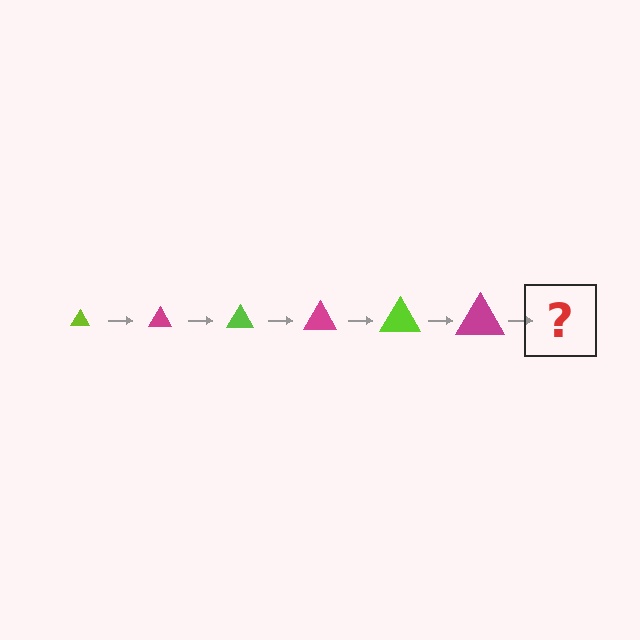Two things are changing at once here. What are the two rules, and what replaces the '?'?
The two rules are that the triangle grows larger each step and the color cycles through lime and magenta. The '?' should be a lime triangle, larger than the previous one.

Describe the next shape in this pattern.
It should be a lime triangle, larger than the previous one.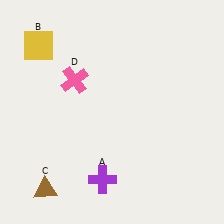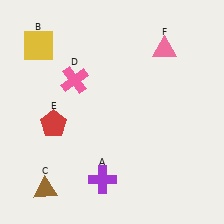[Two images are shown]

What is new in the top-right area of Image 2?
A pink triangle (F) was added in the top-right area of Image 2.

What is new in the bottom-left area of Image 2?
A red pentagon (E) was added in the bottom-left area of Image 2.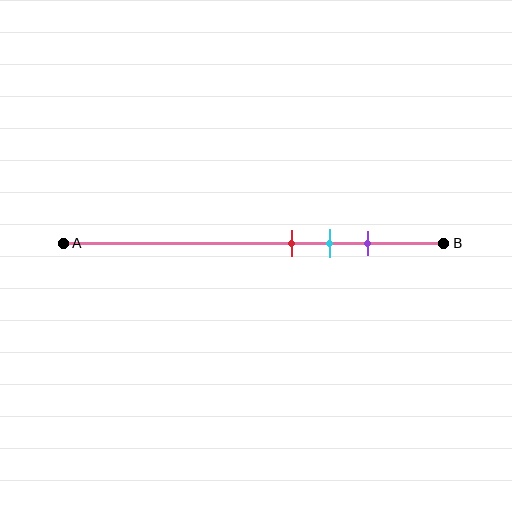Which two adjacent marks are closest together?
The red and cyan marks are the closest adjacent pair.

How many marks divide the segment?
There are 3 marks dividing the segment.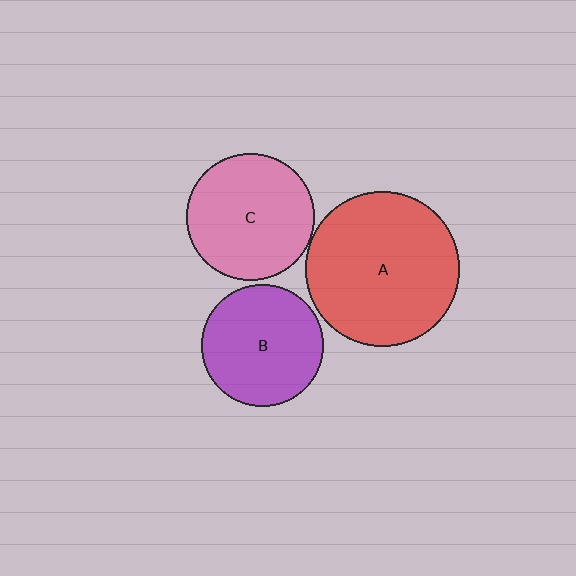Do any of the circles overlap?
No, none of the circles overlap.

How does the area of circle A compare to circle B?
Approximately 1.6 times.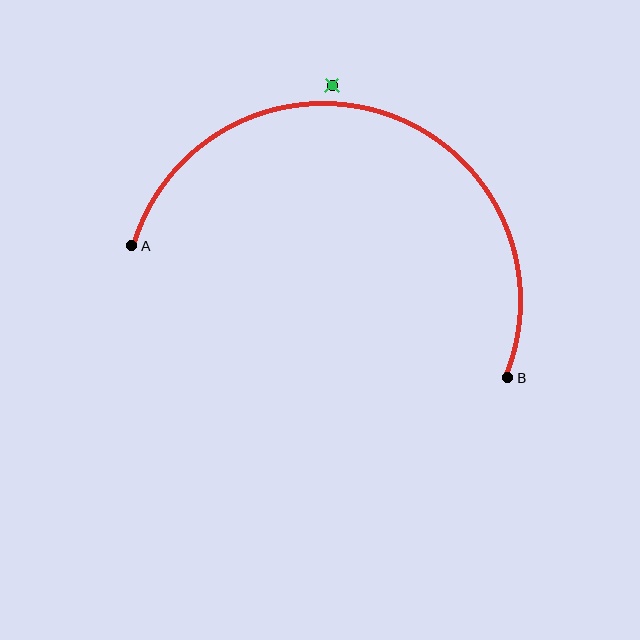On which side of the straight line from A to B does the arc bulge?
The arc bulges above the straight line connecting A and B.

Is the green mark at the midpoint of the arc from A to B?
No — the green mark does not lie on the arc at all. It sits slightly outside the curve.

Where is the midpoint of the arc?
The arc midpoint is the point on the curve farthest from the straight line joining A and B. It sits above that line.